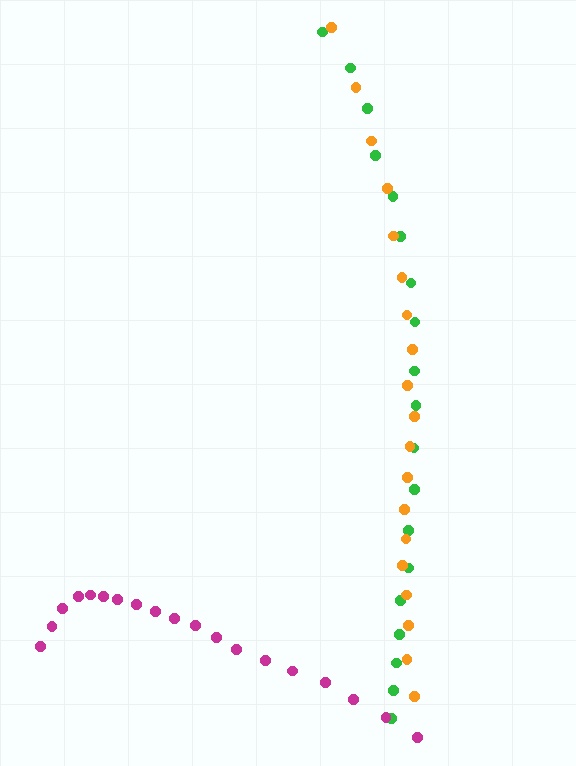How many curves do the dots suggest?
There are 3 distinct paths.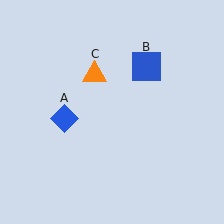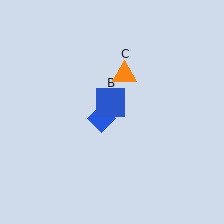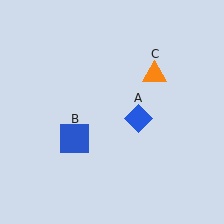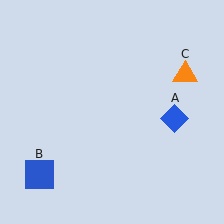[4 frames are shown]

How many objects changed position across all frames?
3 objects changed position: blue diamond (object A), blue square (object B), orange triangle (object C).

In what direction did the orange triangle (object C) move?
The orange triangle (object C) moved right.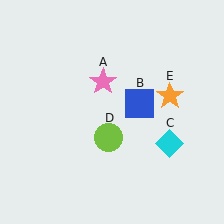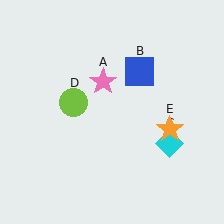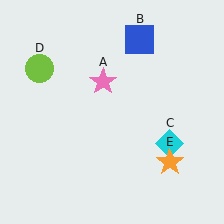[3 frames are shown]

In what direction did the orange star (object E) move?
The orange star (object E) moved down.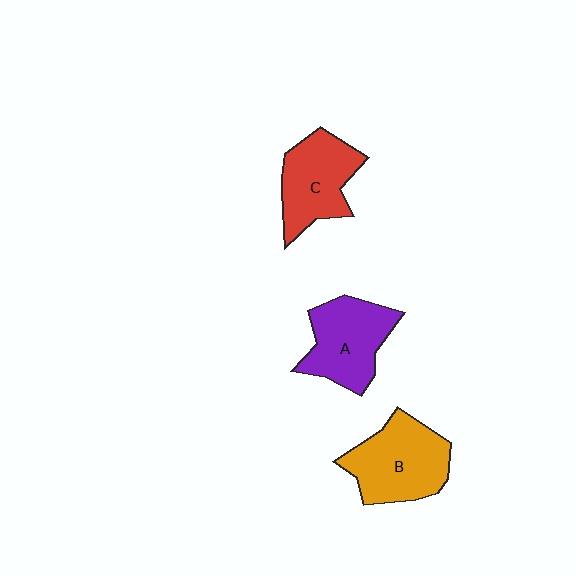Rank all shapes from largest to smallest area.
From largest to smallest: B (orange), A (purple), C (red).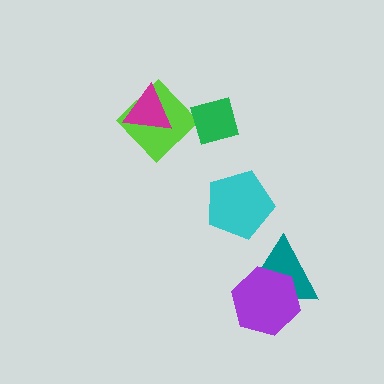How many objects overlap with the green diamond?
1 object overlaps with the green diamond.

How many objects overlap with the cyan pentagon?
0 objects overlap with the cyan pentagon.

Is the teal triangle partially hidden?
Yes, it is partially covered by another shape.